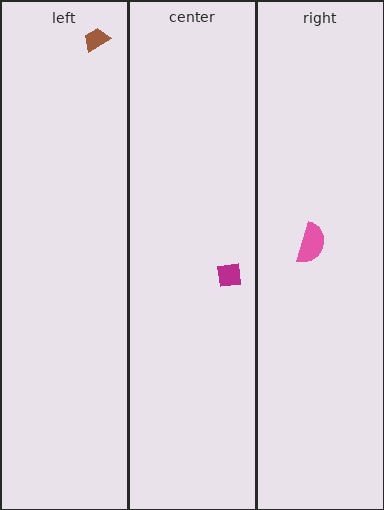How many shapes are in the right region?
1.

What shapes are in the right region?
The pink semicircle.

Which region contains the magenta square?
The center region.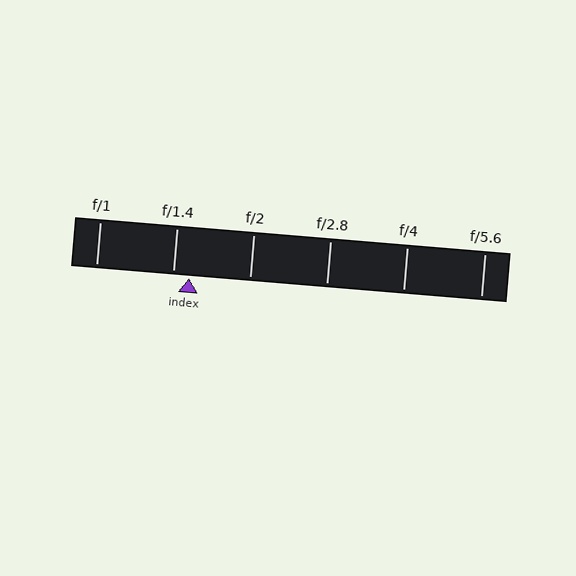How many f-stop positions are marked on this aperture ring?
There are 6 f-stop positions marked.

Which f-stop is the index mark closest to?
The index mark is closest to f/1.4.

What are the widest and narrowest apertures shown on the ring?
The widest aperture shown is f/1 and the narrowest is f/5.6.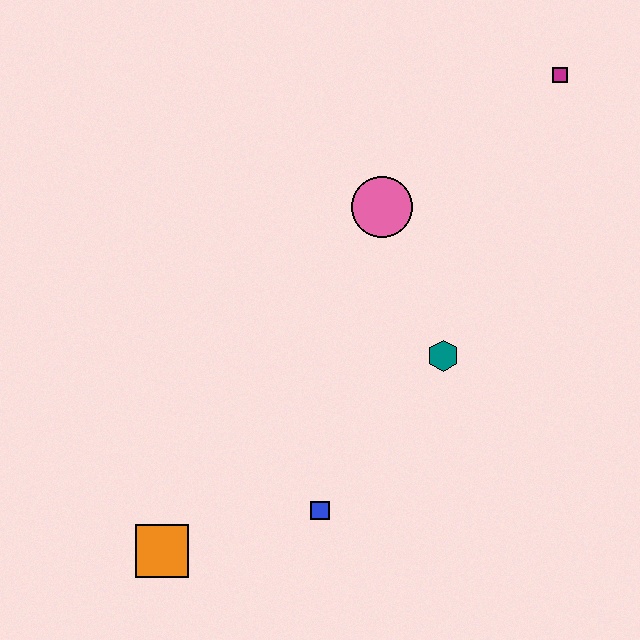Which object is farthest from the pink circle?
The orange square is farthest from the pink circle.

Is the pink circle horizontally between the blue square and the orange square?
No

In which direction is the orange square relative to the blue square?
The orange square is to the left of the blue square.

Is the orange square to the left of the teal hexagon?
Yes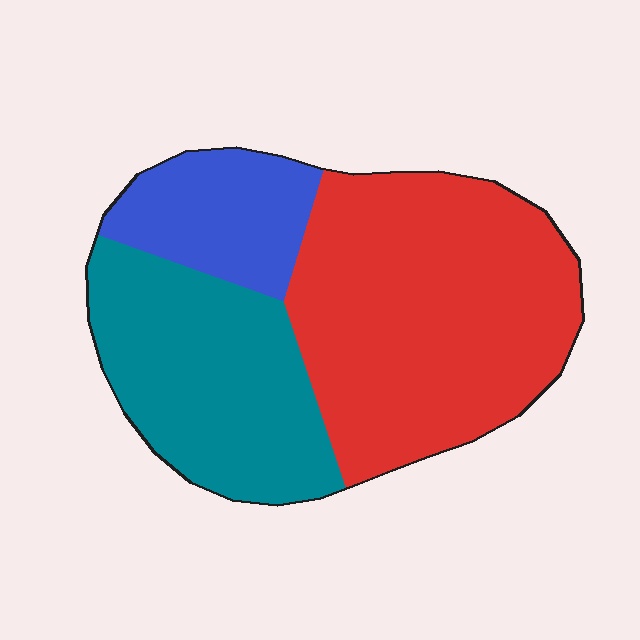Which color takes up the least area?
Blue, at roughly 15%.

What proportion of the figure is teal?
Teal takes up about one third (1/3) of the figure.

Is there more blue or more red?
Red.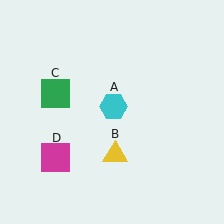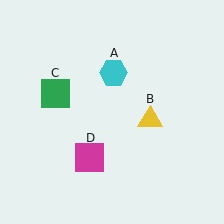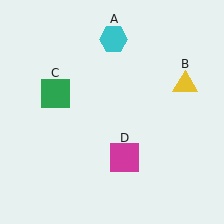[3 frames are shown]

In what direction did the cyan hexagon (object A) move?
The cyan hexagon (object A) moved up.